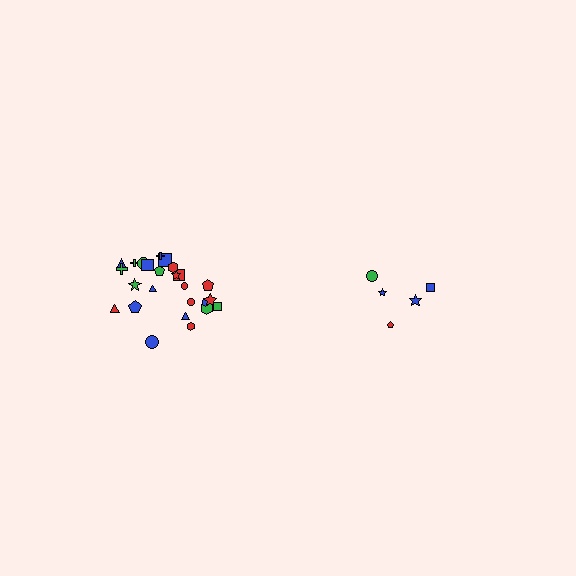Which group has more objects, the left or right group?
The left group.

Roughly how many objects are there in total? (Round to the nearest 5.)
Roughly 30 objects in total.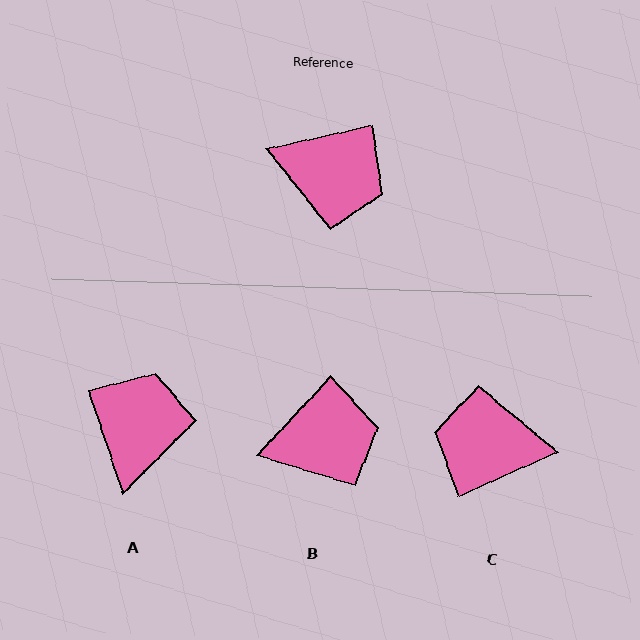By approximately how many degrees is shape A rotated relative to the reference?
Approximately 96 degrees counter-clockwise.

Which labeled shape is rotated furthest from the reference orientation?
C, about 168 degrees away.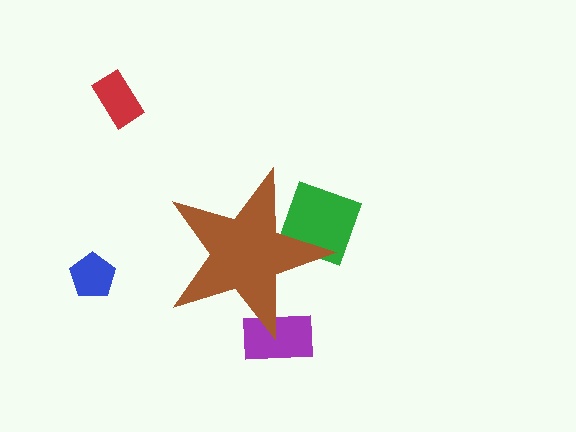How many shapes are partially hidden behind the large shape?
2 shapes are partially hidden.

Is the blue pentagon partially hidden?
No, the blue pentagon is fully visible.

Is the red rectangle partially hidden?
No, the red rectangle is fully visible.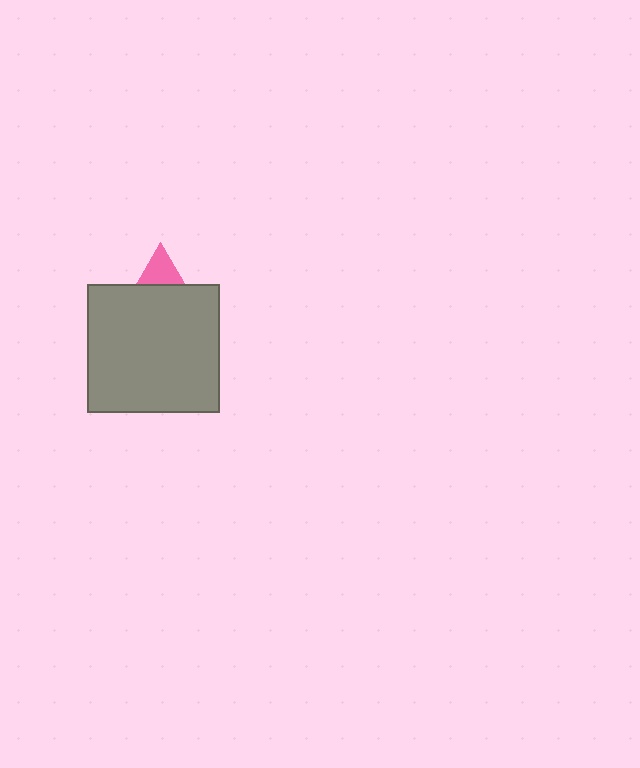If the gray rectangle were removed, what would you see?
You would see the complete pink triangle.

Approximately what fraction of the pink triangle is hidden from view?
Roughly 70% of the pink triangle is hidden behind the gray rectangle.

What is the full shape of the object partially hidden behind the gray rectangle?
The partially hidden object is a pink triangle.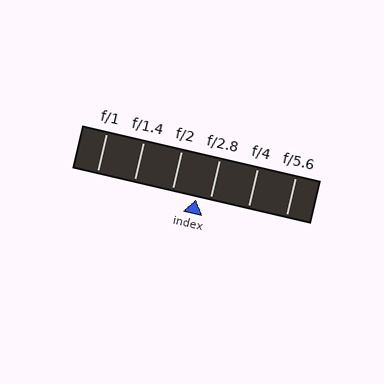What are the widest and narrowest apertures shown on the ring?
The widest aperture shown is f/1 and the narrowest is f/5.6.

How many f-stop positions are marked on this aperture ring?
There are 6 f-stop positions marked.